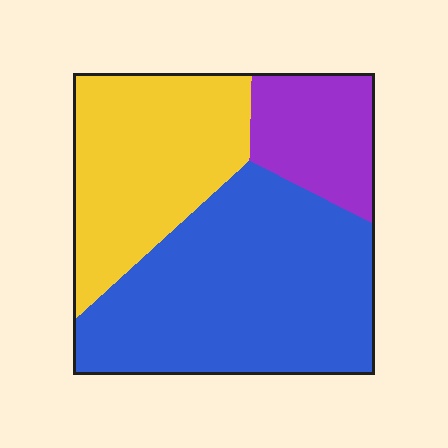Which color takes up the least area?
Purple, at roughly 15%.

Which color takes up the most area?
Blue, at roughly 50%.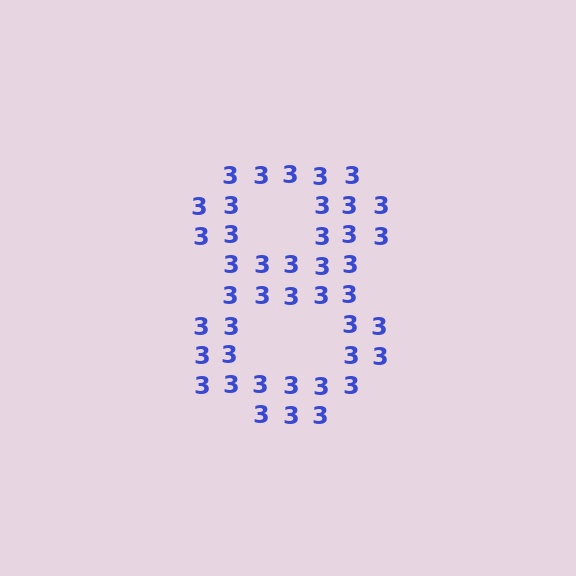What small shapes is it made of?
It is made of small digit 3's.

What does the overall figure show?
The overall figure shows the digit 8.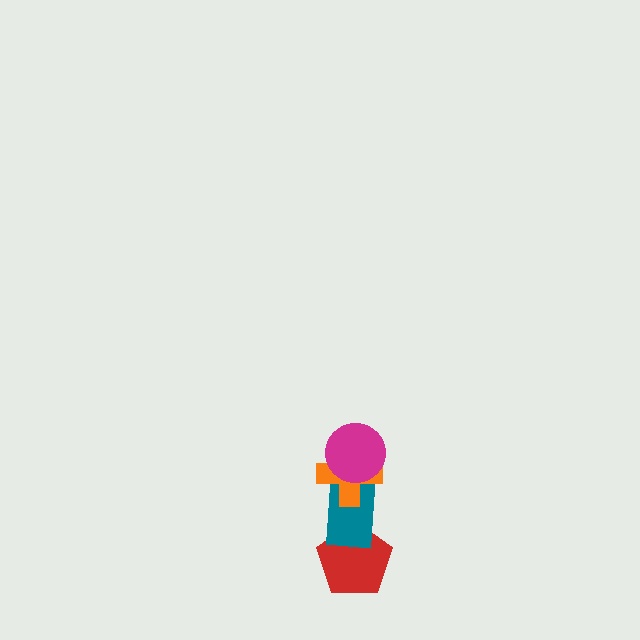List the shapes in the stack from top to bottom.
From top to bottom: the magenta circle, the orange cross, the teal rectangle, the red pentagon.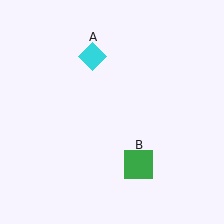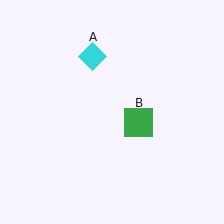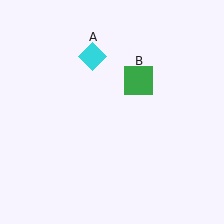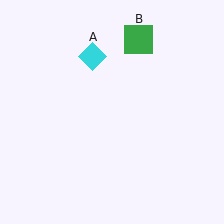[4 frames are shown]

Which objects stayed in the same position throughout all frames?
Cyan diamond (object A) remained stationary.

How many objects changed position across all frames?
1 object changed position: green square (object B).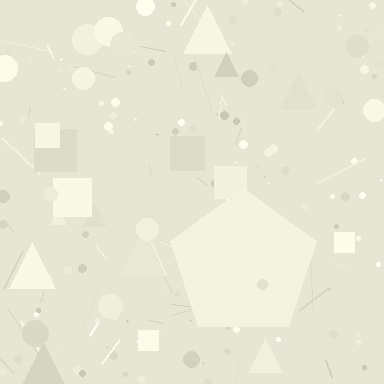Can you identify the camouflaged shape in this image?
The camouflaged shape is a pentagon.